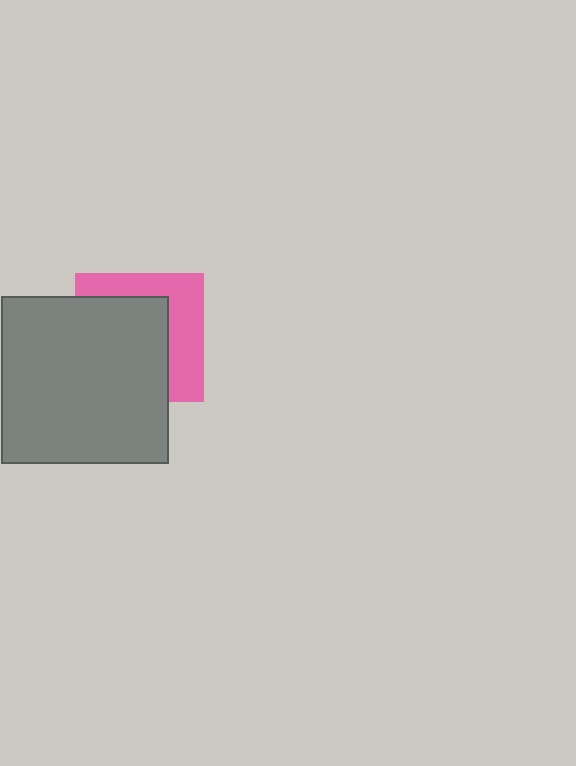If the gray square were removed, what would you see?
You would see the complete pink square.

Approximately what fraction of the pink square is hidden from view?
Roughly 61% of the pink square is hidden behind the gray square.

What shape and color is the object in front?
The object in front is a gray square.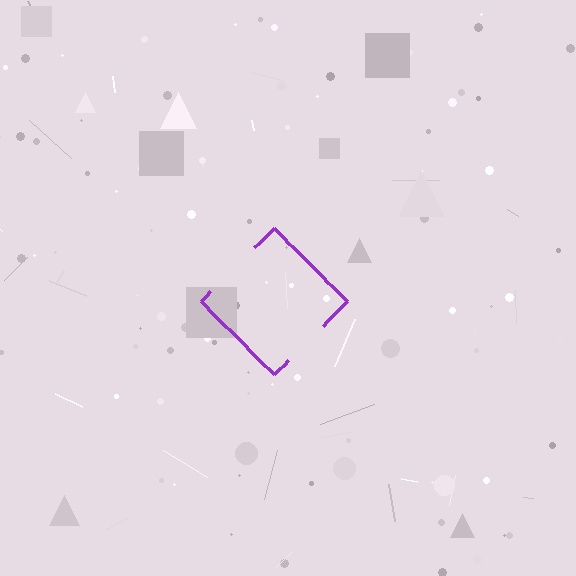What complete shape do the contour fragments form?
The contour fragments form a diamond.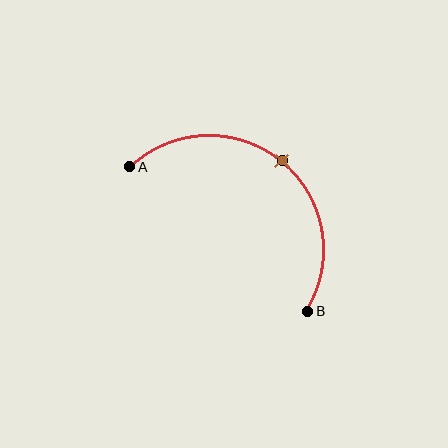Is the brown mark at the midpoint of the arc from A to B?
Yes. The brown mark lies on the arc at equal arc-length from both A and B — it is the arc midpoint.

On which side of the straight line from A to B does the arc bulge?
The arc bulges above and to the right of the straight line connecting A and B.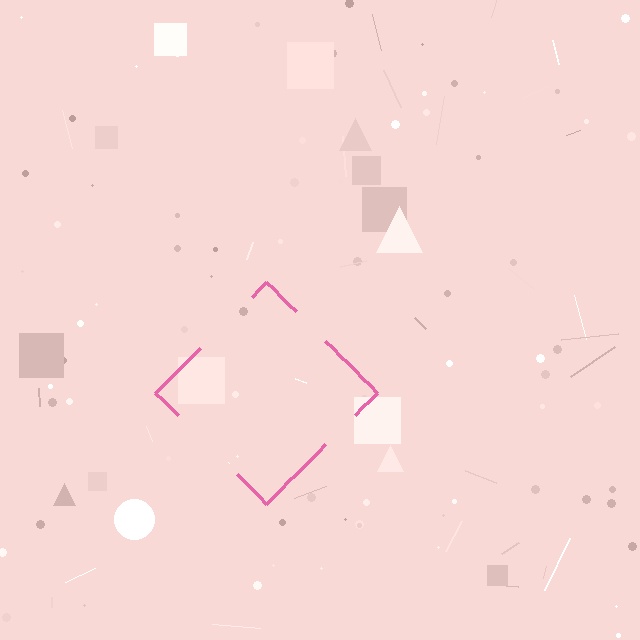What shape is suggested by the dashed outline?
The dashed outline suggests a diamond.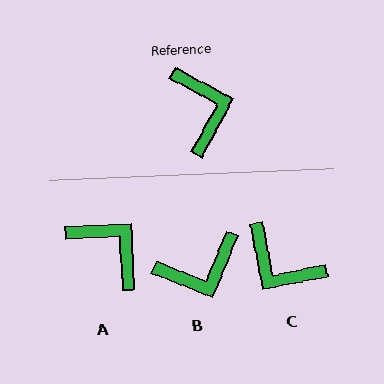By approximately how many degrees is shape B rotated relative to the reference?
Approximately 83 degrees clockwise.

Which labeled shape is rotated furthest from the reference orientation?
C, about 141 degrees away.